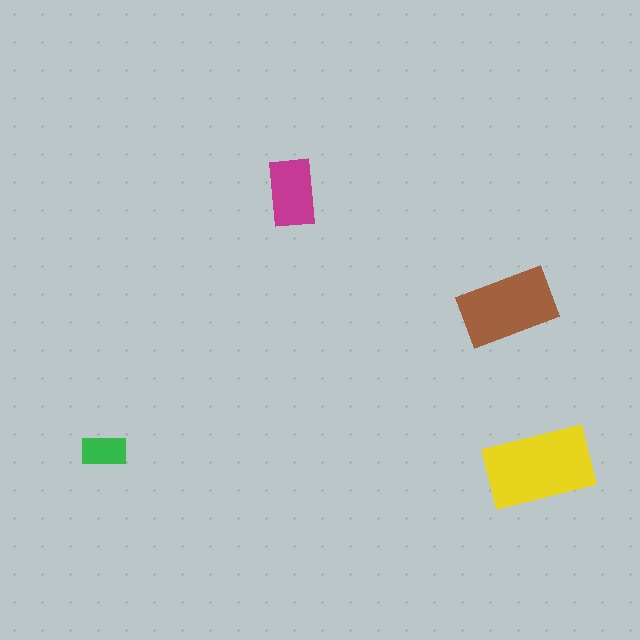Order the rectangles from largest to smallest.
the yellow one, the brown one, the magenta one, the green one.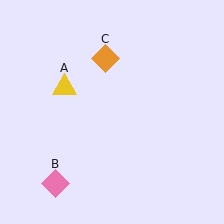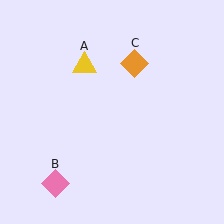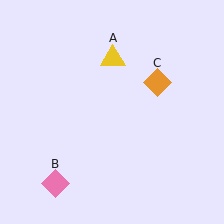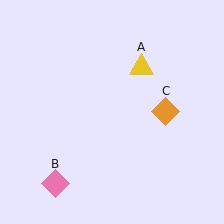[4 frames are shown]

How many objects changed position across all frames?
2 objects changed position: yellow triangle (object A), orange diamond (object C).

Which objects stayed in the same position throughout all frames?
Pink diamond (object B) remained stationary.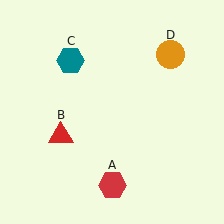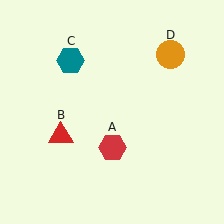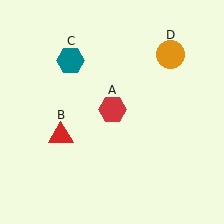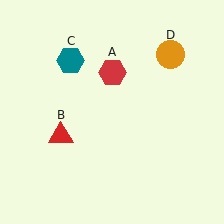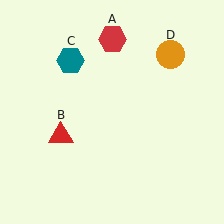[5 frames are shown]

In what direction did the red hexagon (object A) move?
The red hexagon (object A) moved up.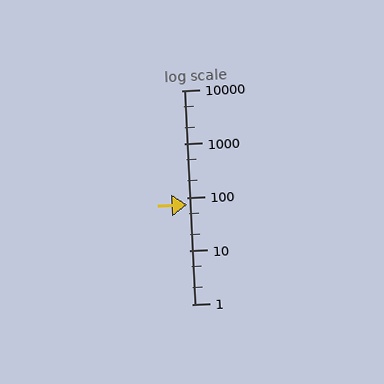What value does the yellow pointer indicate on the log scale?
The pointer indicates approximately 72.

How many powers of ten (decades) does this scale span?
The scale spans 4 decades, from 1 to 10000.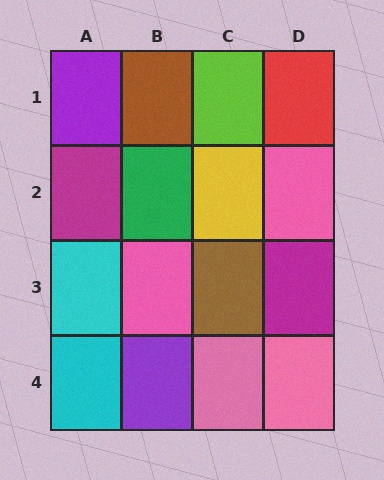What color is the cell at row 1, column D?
Red.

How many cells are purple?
2 cells are purple.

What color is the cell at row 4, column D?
Pink.